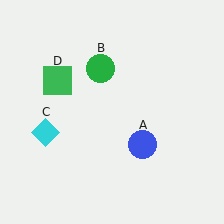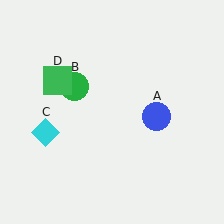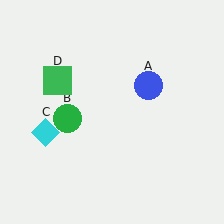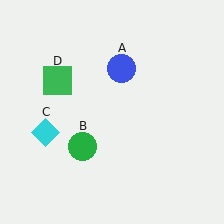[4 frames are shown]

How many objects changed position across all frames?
2 objects changed position: blue circle (object A), green circle (object B).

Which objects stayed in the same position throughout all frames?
Cyan diamond (object C) and green square (object D) remained stationary.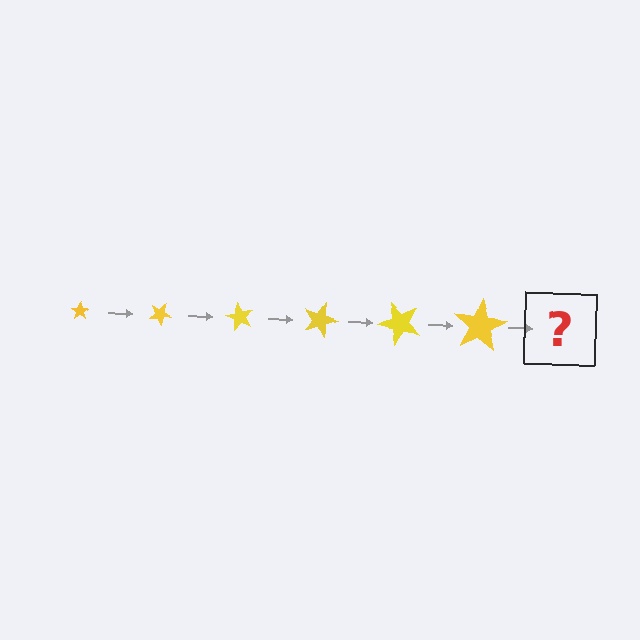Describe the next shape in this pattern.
It should be a star, larger than the previous one and rotated 180 degrees from the start.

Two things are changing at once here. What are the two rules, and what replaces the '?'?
The two rules are that the star grows larger each step and it rotates 30 degrees each step. The '?' should be a star, larger than the previous one and rotated 180 degrees from the start.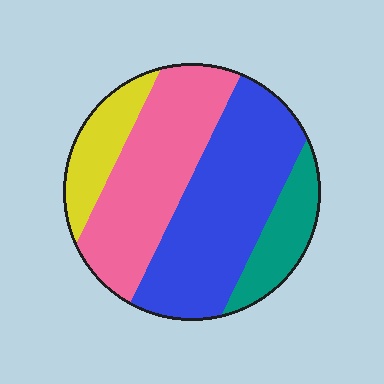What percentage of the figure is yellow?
Yellow covers 13% of the figure.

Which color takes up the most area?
Blue, at roughly 40%.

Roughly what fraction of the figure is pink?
Pink covers 34% of the figure.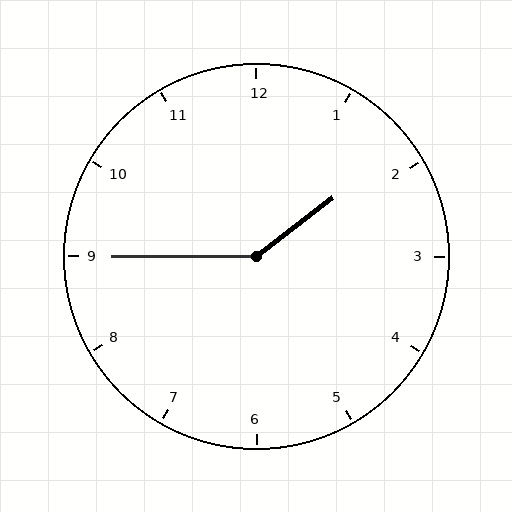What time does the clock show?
1:45.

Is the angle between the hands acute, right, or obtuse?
It is obtuse.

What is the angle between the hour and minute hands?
Approximately 142 degrees.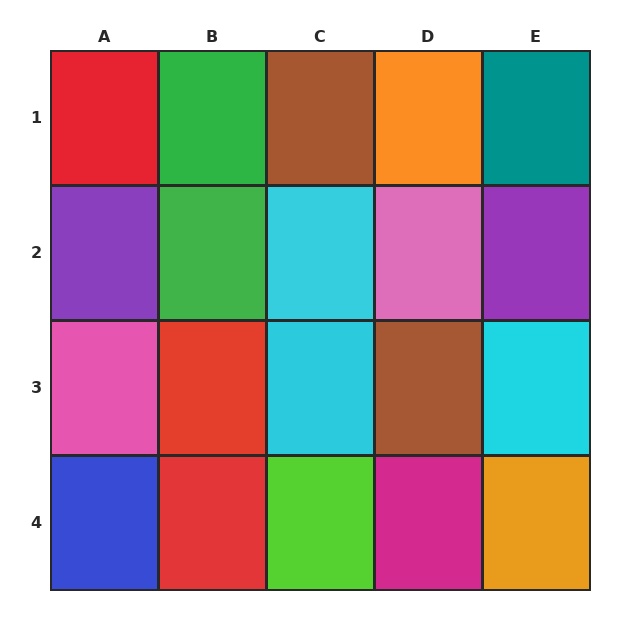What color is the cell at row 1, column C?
Brown.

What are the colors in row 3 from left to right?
Pink, red, cyan, brown, cyan.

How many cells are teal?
1 cell is teal.